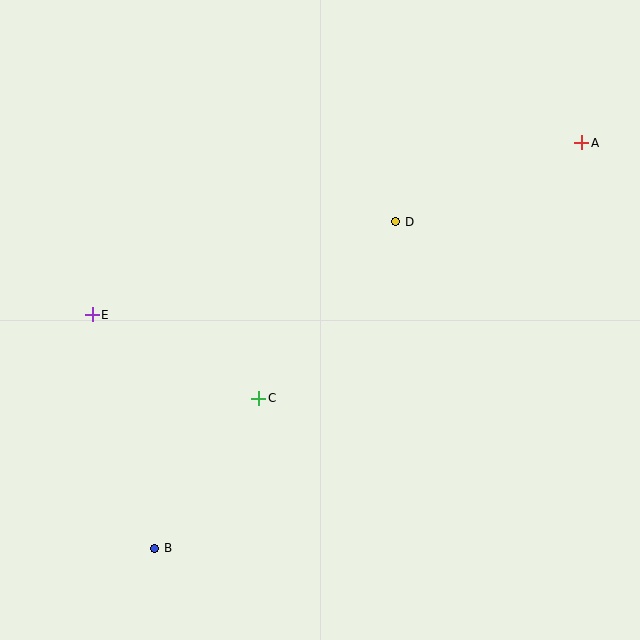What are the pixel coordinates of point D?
Point D is at (396, 222).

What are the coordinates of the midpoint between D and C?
The midpoint between D and C is at (327, 310).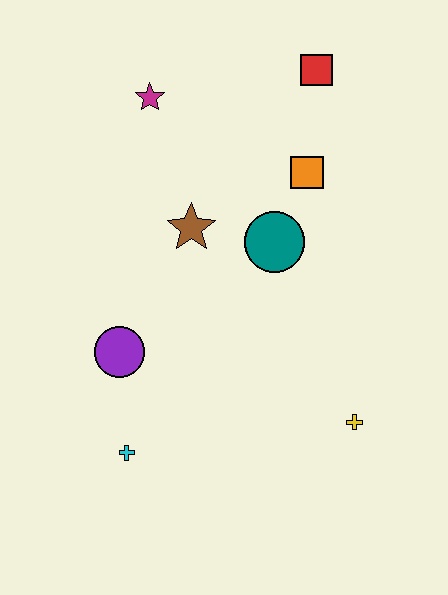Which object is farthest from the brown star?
The yellow cross is farthest from the brown star.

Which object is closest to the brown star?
The teal circle is closest to the brown star.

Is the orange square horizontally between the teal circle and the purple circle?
No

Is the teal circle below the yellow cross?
No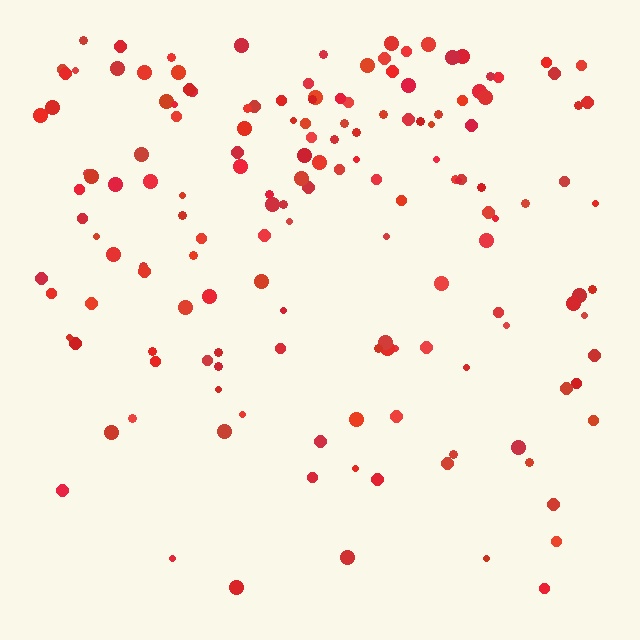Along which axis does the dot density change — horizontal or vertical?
Vertical.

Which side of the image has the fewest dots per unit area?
The bottom.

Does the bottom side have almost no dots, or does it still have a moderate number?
Still a moderate number, just noticeably fewer than the top.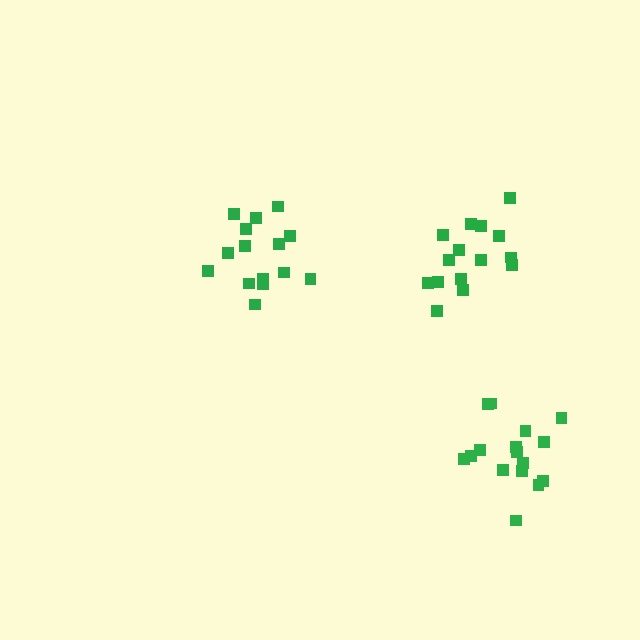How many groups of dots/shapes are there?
There are 3 groups.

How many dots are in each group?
Group 1: 16 dots, Group 2: 15 dots, Group 3: 15 dots (46 total).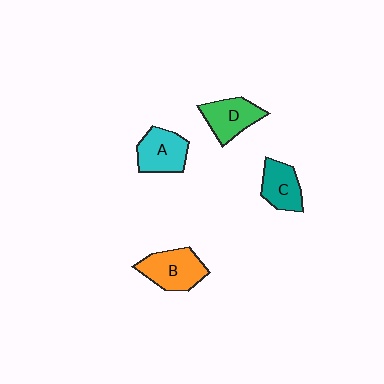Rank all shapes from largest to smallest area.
From largest to smallest: B (orange), A (cyan), D (green), C (teal).